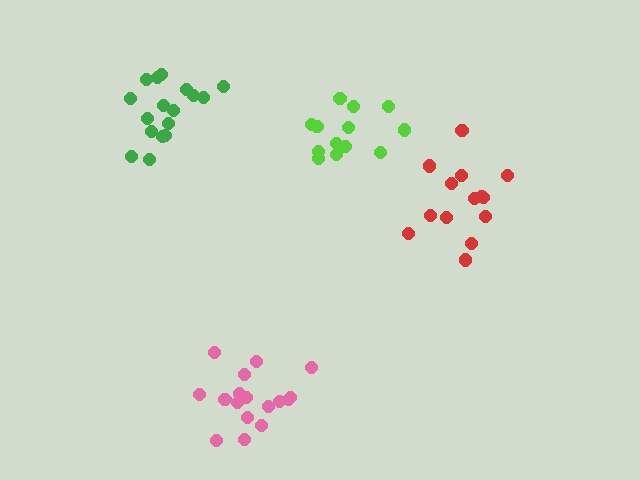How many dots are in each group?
Group 1: 17 dots, Group 2: 17 dots, Group 3: 14 dots, Group 4: 13 dots (61 total).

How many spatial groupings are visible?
There are 4 spatial groupings.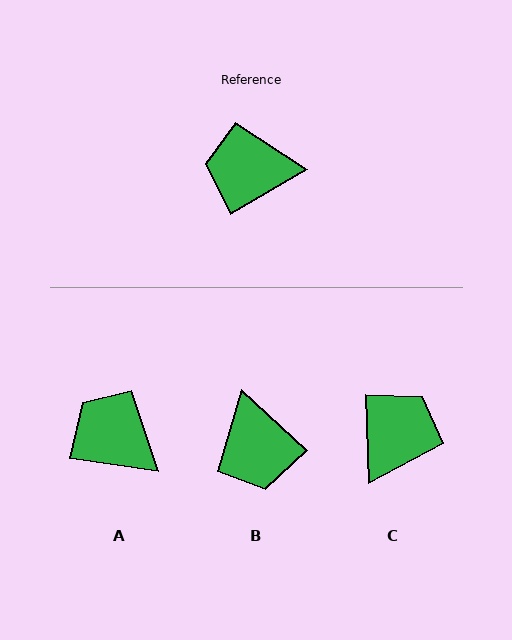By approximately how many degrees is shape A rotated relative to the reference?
Approximately 39 degrees clockwise.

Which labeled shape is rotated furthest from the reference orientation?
C, about 118 degrees away.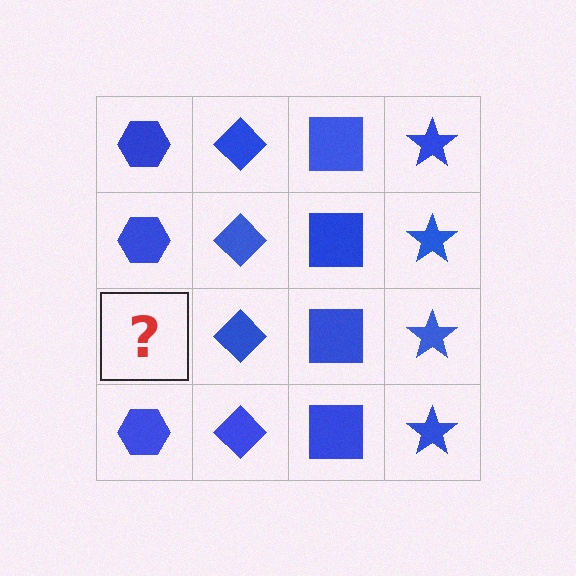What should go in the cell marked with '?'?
The missing cell should contain a blue hexagon.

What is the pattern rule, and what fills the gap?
The rule is that each column has a consistent shape. The gap should be filled with a blue hexagon.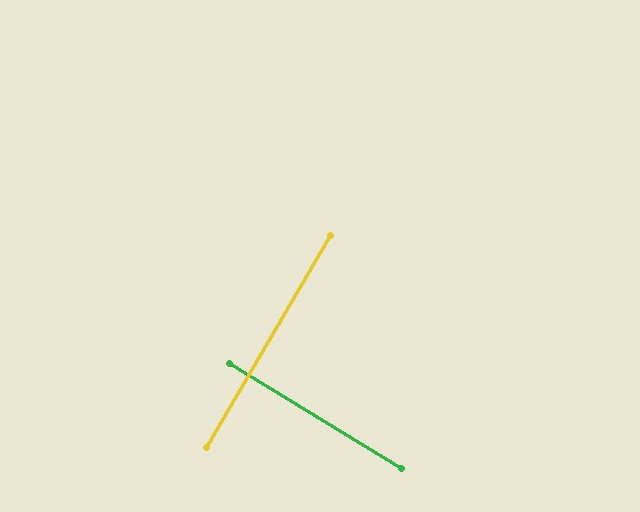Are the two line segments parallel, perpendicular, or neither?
Perpendicular — they meet at approximately 89°.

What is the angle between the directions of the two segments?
Approximately 89 degrees.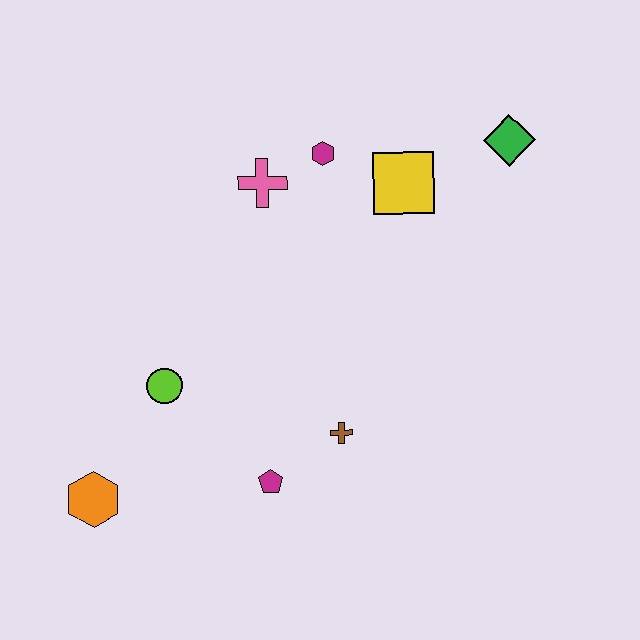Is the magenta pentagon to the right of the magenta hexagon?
No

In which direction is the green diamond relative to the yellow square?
The green diamond is to the right of the yellow square.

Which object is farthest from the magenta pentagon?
The green diamond is farthest from the magenta pentagon.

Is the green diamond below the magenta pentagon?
No